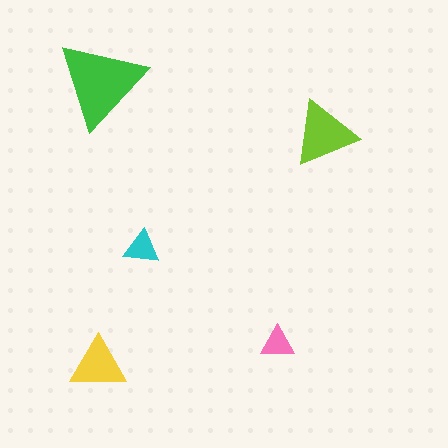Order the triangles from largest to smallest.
the green one, the lime one, the yellow one, the cyan one, the pink one.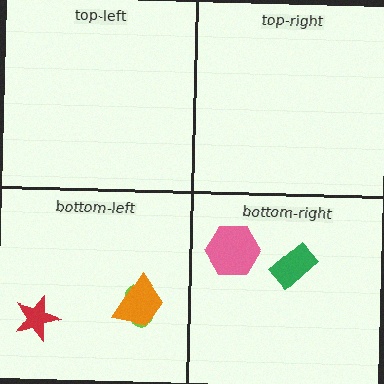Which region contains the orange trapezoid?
The bottom-left region.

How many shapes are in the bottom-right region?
2.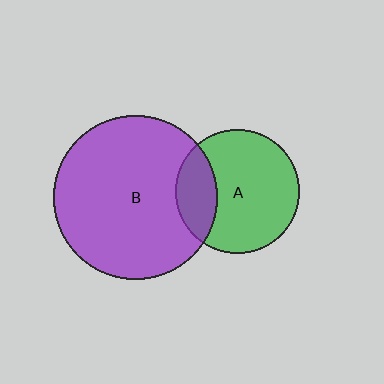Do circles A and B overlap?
Yes.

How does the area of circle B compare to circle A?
Approximately 1.7 times.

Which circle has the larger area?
Circle B (purple).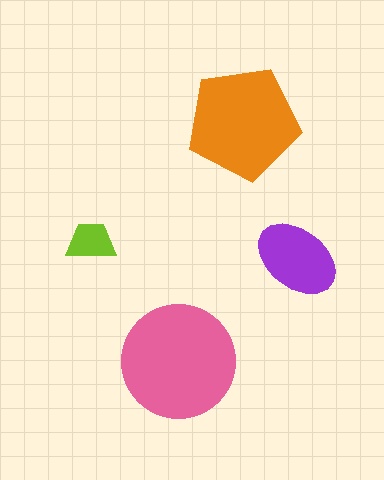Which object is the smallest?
The lime trapezoid.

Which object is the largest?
The pink circle.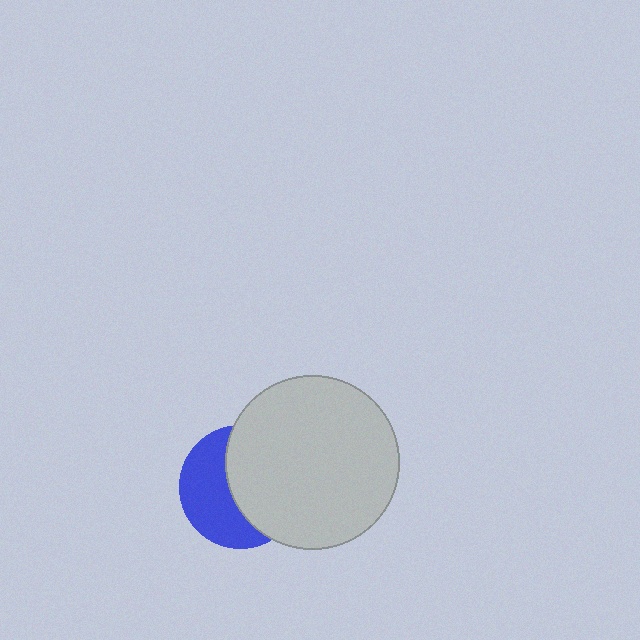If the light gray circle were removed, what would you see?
You would see the complete blue circle.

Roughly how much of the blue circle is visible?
About half of it is visible (roughly 46%).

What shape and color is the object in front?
The object in front is a light gray circle.